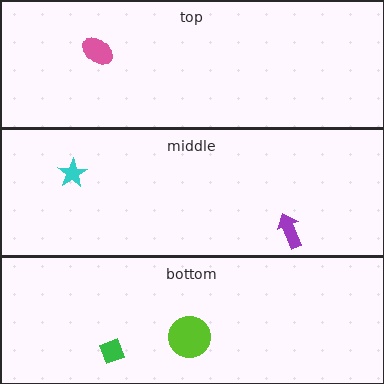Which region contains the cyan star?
The middle region.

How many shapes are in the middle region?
2.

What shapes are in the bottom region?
The lime circle, the green diamond.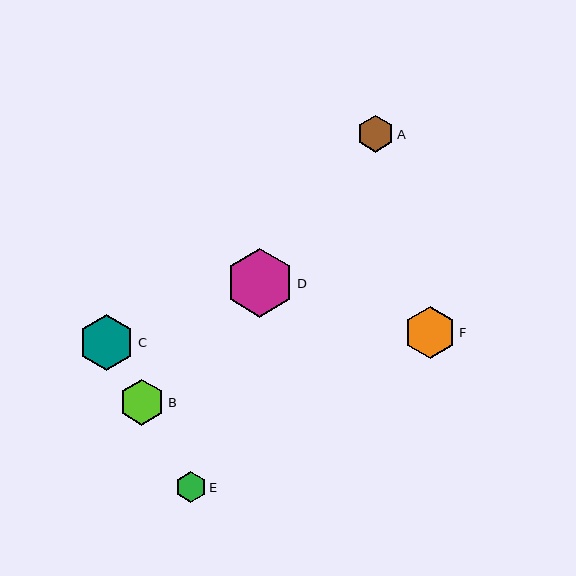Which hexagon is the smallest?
Hexagon E is the smallest with a size of approximately 31 pixels.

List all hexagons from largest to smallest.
From largest to smallest: D, C, F, B, A, E.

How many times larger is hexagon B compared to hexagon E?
Hexagon B is approximately 1.5 times the size of hexagon E.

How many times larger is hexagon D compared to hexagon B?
Hexagon D is approximately 1.5 times the size of hexagon B.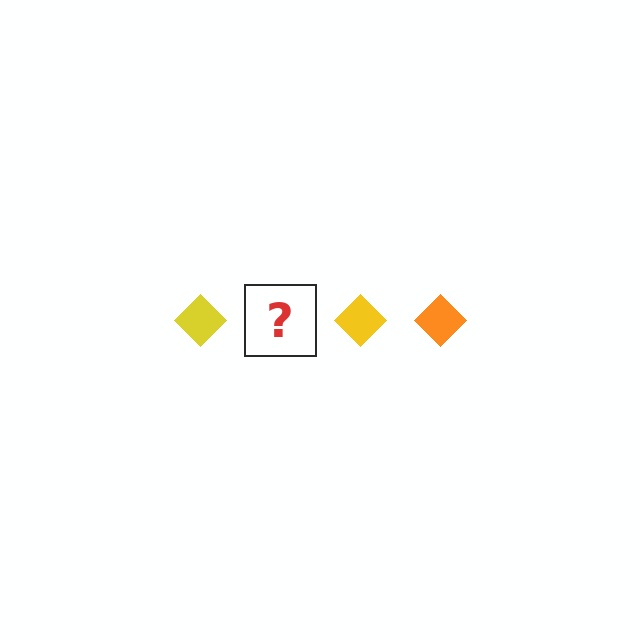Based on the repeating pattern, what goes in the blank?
The blank should be an orange diamond.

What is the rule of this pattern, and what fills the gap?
The rule is that the pattern cycles through yellow, orange diamonds. The gap should be filled with an orange diamond.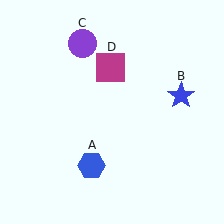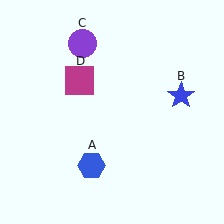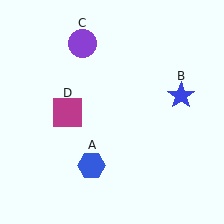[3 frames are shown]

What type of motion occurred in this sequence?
The magenta square (object D) rotated counterclockwise around the center of the scene.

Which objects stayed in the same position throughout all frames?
Blue hexagon (object A) and blue star (object B) and purple circle (object C) remained stationary.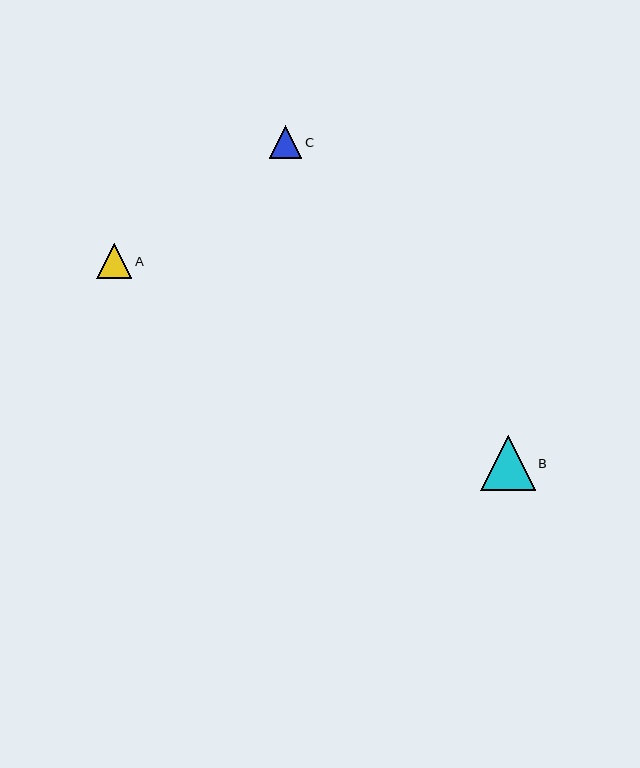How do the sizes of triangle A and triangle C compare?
Triangle A and triangle C are approximately the same size.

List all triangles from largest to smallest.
From largest to smallest: B, A, C.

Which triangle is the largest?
Triangle B is the largest with a size of approximately 55 pixels.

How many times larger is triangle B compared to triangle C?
Triangle B is approximately 1.7 times the size of triangle C.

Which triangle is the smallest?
Triangle C is the smallest with a size of approximately 32 pixels.